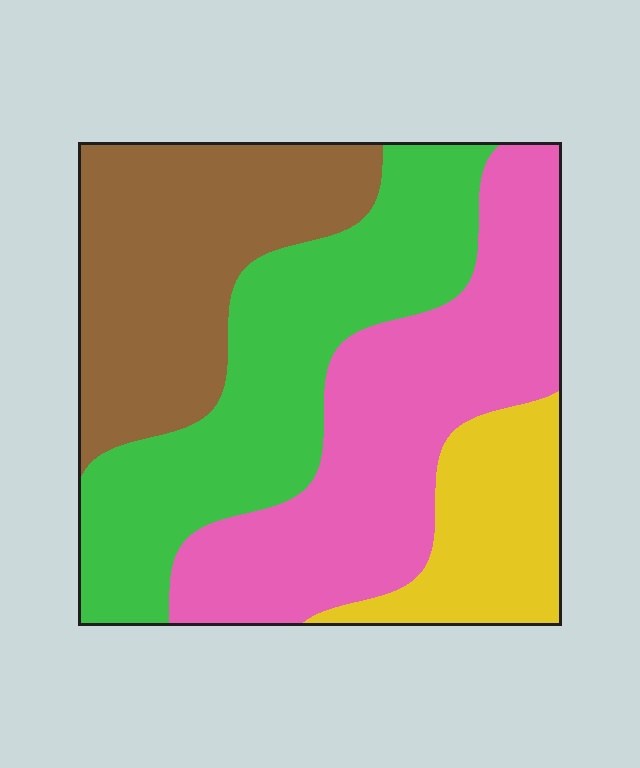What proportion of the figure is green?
Green covers around 30% of the figure.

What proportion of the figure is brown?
Brown takes up about one quarter (1/4) of the figure.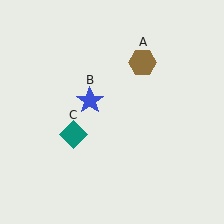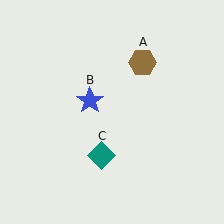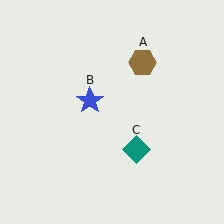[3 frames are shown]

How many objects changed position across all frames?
1 object changed position: teal diamond (object C).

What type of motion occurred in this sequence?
The teal diamond (object C) rotated counterclockwise around the center of the scene.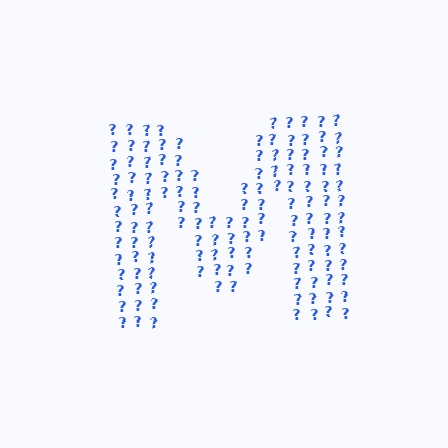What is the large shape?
The large shape is the letter M.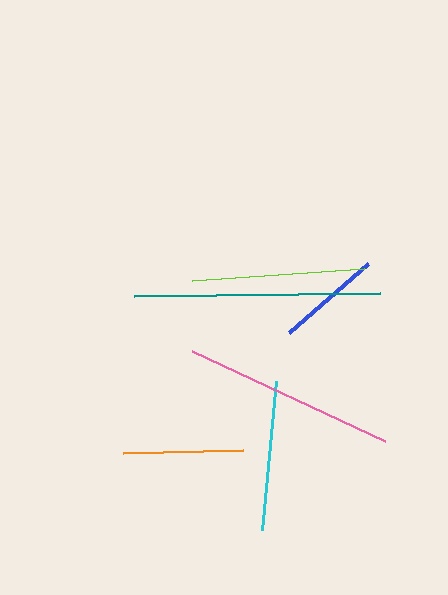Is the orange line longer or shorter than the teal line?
The teal line is longer than the orange line.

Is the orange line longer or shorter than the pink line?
The pink line is longer than the orange line.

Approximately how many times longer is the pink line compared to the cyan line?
The pink line is approximately 1.4 times the length of the cyan line.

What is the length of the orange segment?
The orange segment is approximately 119 pixels long.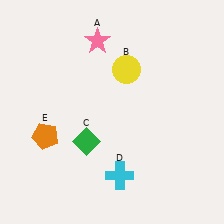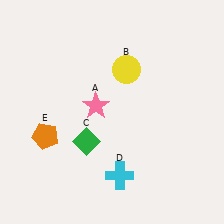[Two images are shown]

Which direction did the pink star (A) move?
The pink star (A) moved down.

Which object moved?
The pink star (A) moved down.